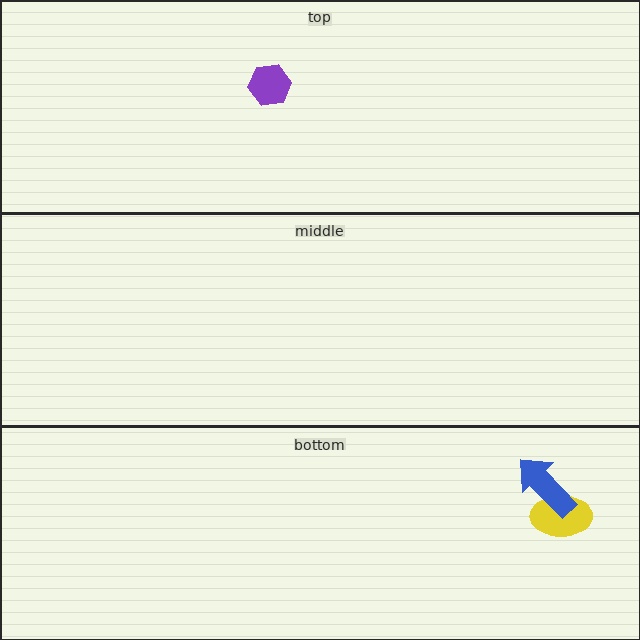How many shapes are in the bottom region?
2.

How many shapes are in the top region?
1.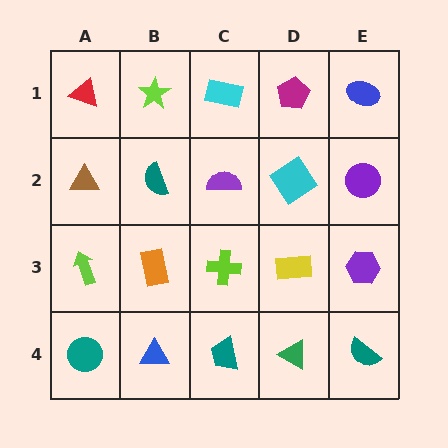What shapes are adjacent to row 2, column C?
A cyan rectangle (row 1, column C), a lime cross (row 3, column C), a teal semicircle (row 2, column B), a cyan diamond (row 2, column D).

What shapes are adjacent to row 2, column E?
A blue ellipse (row 1, column E), a purple hexagon (row 3, column E), a cyan diamond (row 2, column D).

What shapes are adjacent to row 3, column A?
A brown triangle (row 2, column A), a teal circle (row 4, column A), an orange rectangle (row 3, column B).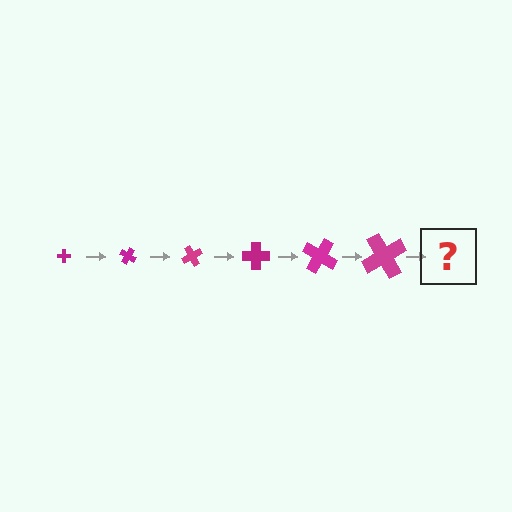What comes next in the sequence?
The next element should be a cross, larger than the previous one and rotated 180 degrees from the start.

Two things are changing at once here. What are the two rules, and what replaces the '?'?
The two rules are that the cross grows larger each step and it rotates 30 degrees each step. The '?' should be a cross, larger than the previous one and rotated 180 degrees from the start.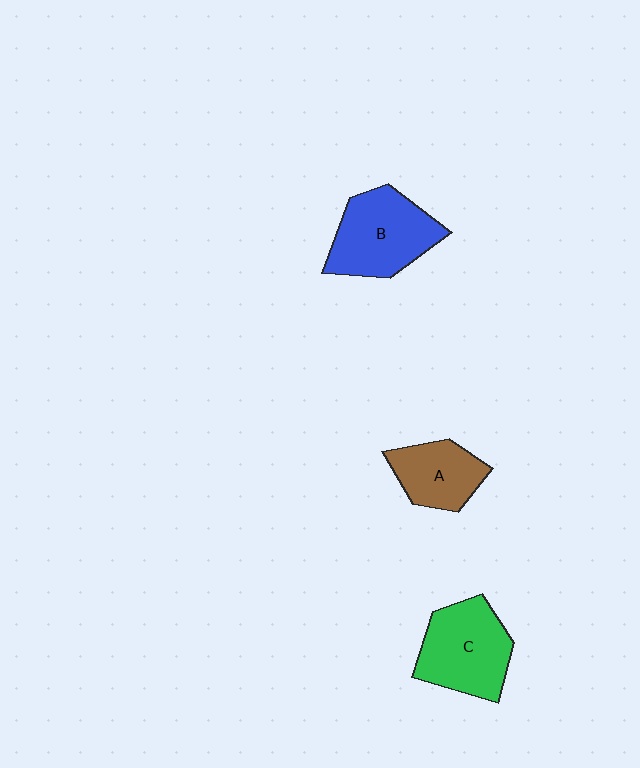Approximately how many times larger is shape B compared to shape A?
Approximately 1.4 times.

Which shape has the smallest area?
Shape A (brown).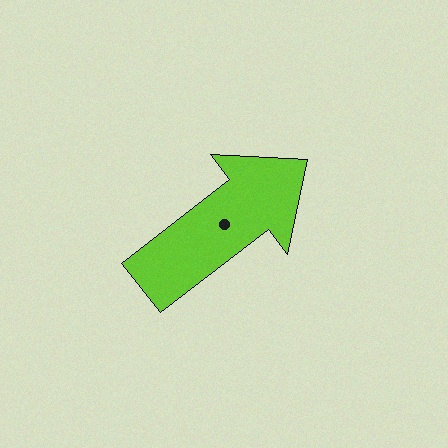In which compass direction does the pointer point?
Northeast.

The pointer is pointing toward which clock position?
Roughly 2 o'clock.